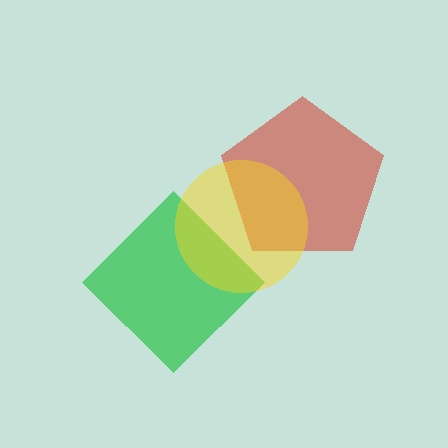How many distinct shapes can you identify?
There are 3 distinct shapes: a green diamond, a red pentagon, a yellow circle.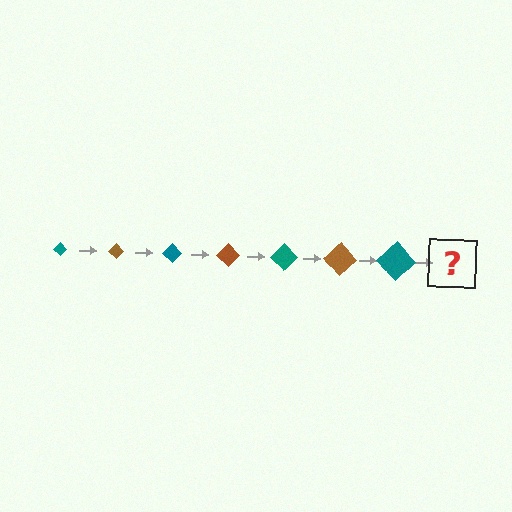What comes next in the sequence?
The next element should be a brown diamond, larger than the previous one.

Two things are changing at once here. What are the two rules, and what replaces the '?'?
The two rules are that the diamond grows larger each step and the color cycles through teal and brown. The '?' should be a brown diamond, larger than the previous one.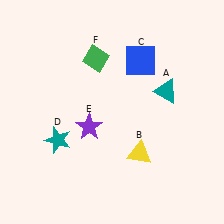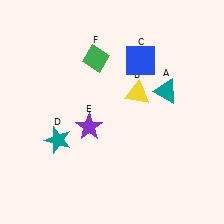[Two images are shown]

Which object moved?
The yellow triangle (B) moved up.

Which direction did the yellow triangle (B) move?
The yellow triangle (B) moved up.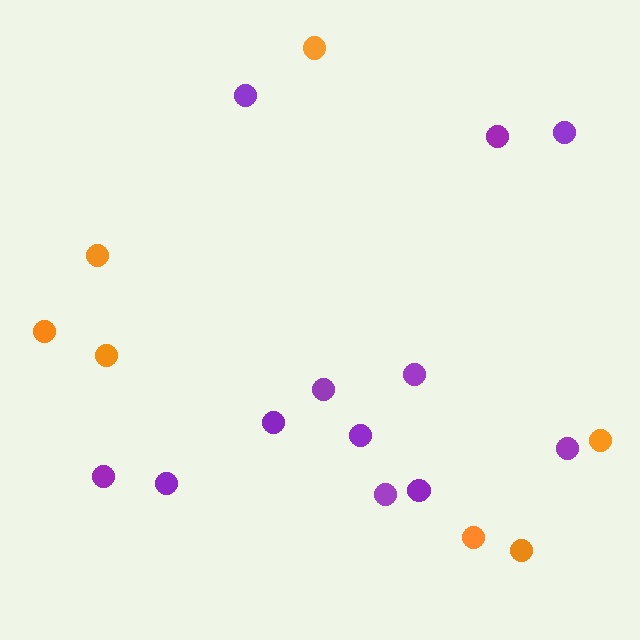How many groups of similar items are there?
There are 2 groups: one group of orange circles (7) and one group of purple circles (12).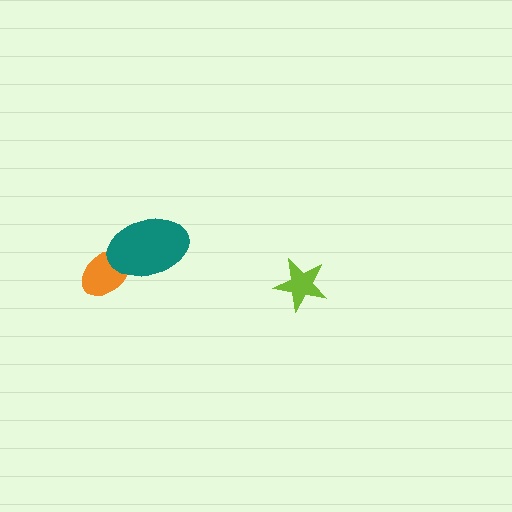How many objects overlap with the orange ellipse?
1 object overlaps with the orange ellipse.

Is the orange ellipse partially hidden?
Yes, it is partially covered by another shape.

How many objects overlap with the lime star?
0 objects overlap with the lime star.